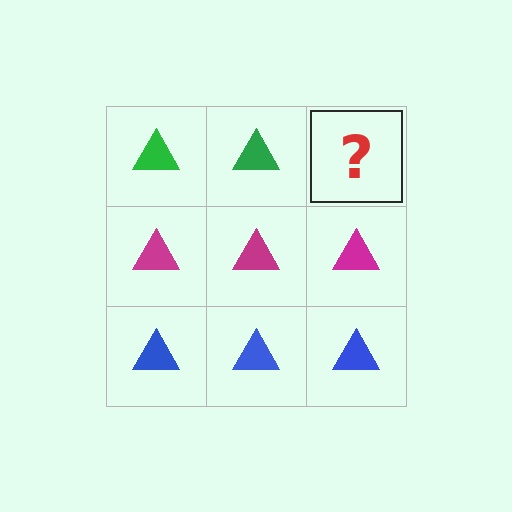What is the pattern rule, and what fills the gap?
The rule is that each row has a consistent color. The gap should be filled with a green triangle.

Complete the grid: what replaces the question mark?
The question mark should be replaced with a green triangle.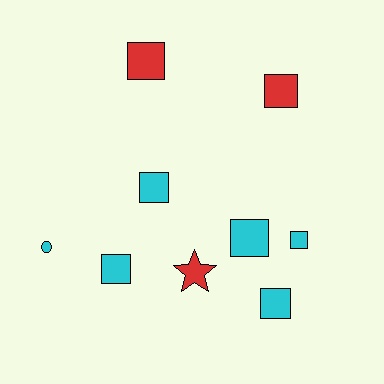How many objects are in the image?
There are 9 objects.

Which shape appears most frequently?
Square, with 7 objects.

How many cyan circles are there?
There is 1 cyan circle.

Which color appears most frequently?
Cyan, with 6 objects.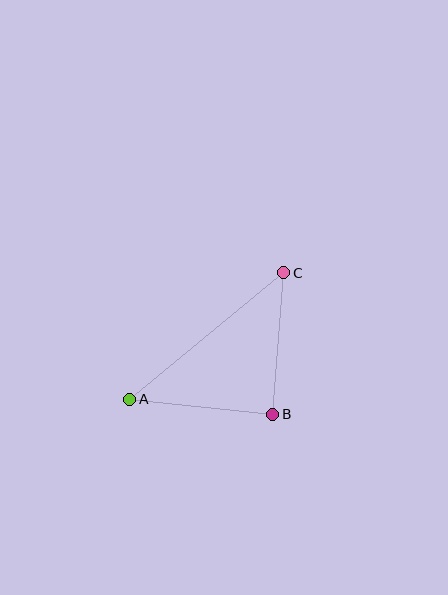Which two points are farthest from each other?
Points A and C are farthest from each other.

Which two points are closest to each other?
Points B and C are closest to each other.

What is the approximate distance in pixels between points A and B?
The distance between A and B is approximately 144 pixels.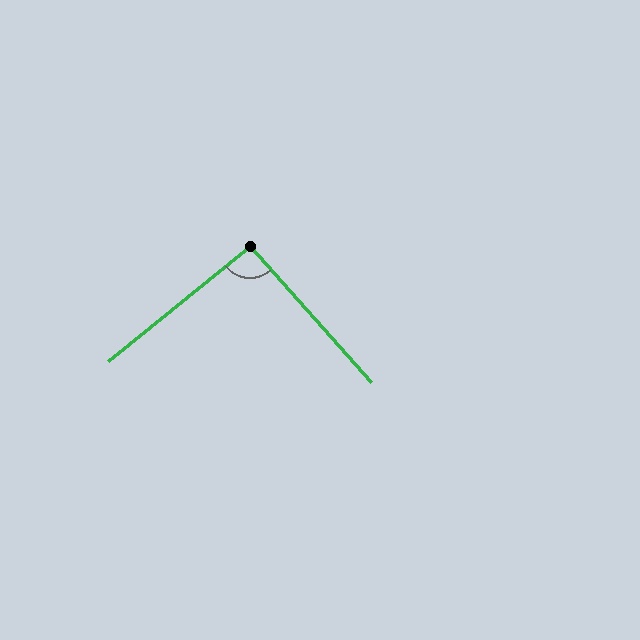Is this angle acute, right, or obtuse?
It is approximately a right angle.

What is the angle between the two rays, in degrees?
Approximately 93 degrees.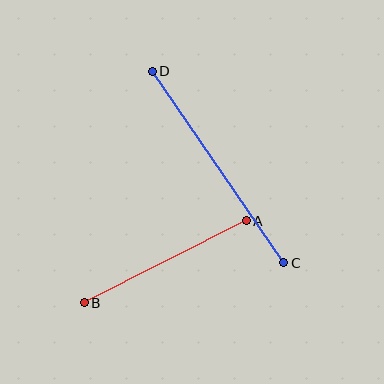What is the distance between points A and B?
The distance is approximately 182 pixels.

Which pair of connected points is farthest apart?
Points C and D are farthest apart.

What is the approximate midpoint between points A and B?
The midpoint is at approximately (165, 262) pixels.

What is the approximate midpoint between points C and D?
The midpoint is at approximately (218, 167) pixels.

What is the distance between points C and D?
The distance is approximately 232 pixels.